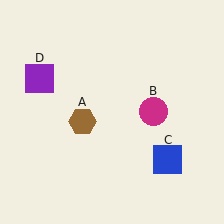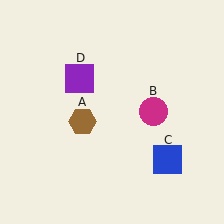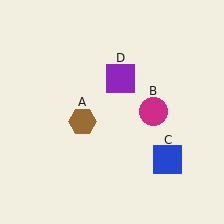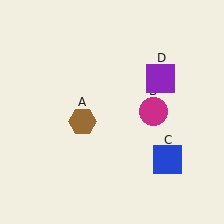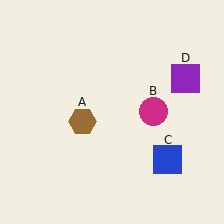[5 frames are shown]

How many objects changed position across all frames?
1 object changed position: purple square (object D).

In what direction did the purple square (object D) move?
The purple square (object D) moved right.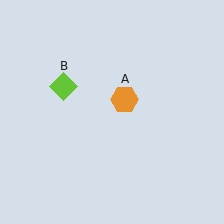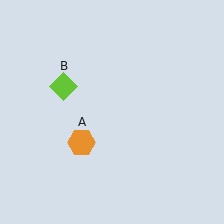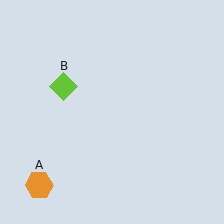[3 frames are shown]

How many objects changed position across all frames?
1 object changed position: orange hexagon (object A).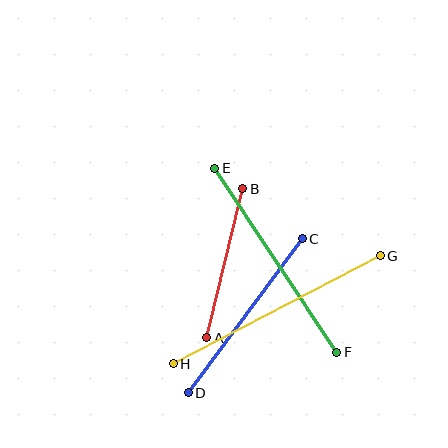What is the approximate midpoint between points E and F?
The midpoint is at approximately (276, 260) pixels.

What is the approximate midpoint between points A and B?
The midpoint is at approximately (225, 263) pixels.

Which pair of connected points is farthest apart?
Points G and H are farthest apart.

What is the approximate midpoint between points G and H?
The midpoint is at approximately (277, 310) pixels.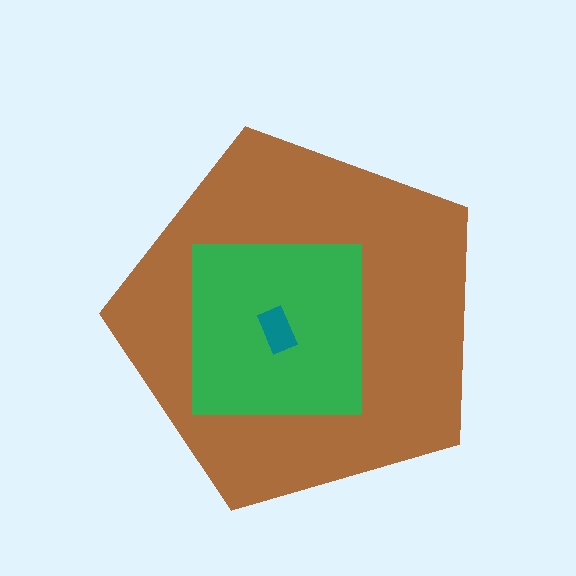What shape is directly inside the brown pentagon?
The green square.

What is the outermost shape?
The brown pentagon.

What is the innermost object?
The teal rectangle.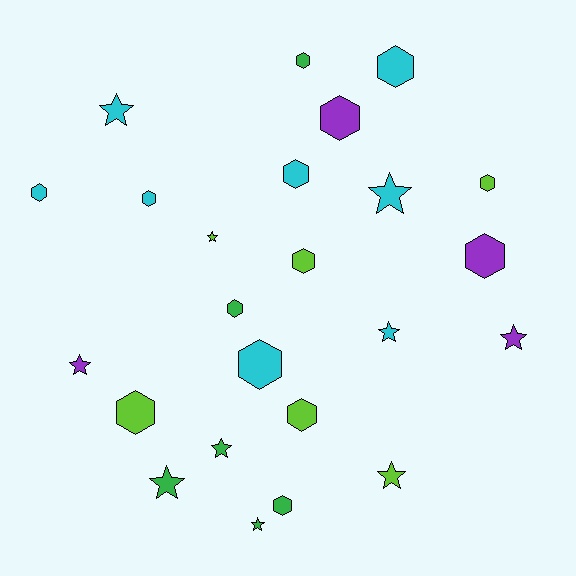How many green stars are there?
There are 3 green stars.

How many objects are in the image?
There are 24 objects.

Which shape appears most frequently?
Hexagon, with 14 objects.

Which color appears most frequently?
Cyan, with 8 objects.